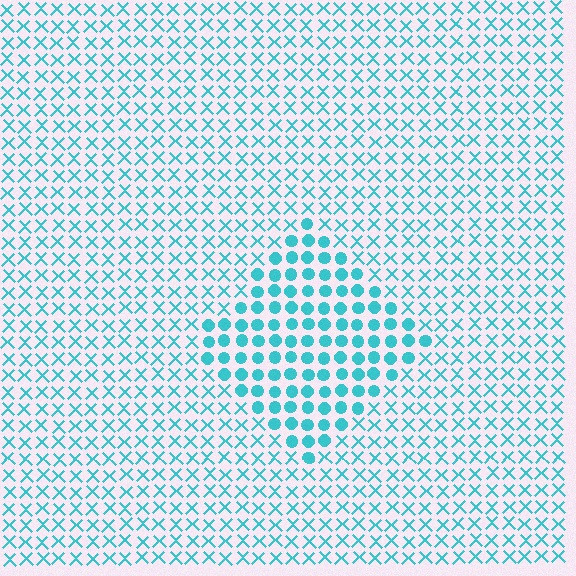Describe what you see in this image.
The image is filled with small cyan elements arranged in a uniform grid. A diamond-shaped region contains circles, while the surrounding area contains X marks. The boundary is defined purely by the change in element shape.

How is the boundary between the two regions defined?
The boundary is defined by a change in element shape: circles inside vs. X marks outside. All elements share the same color and spacing.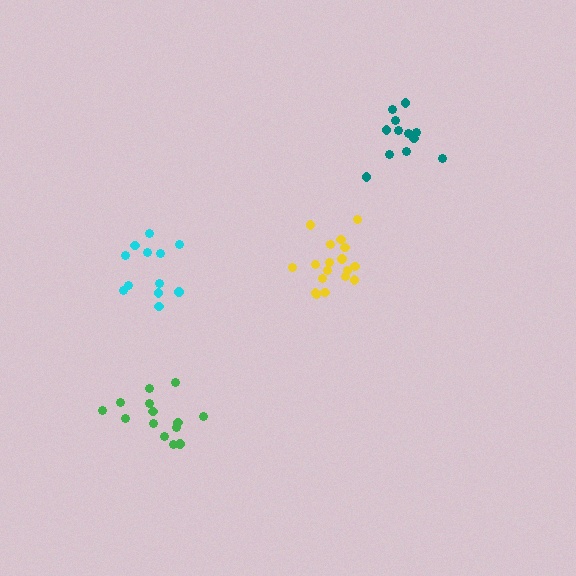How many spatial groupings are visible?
There are 4 spatial groupings.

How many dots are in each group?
Group 1: 18 dots, Group 2: 14 dots, Group 3: 12 dots, Group 4: 12 dots (56 total).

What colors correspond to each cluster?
The clusters are colored: yellow, green, teal, cyan.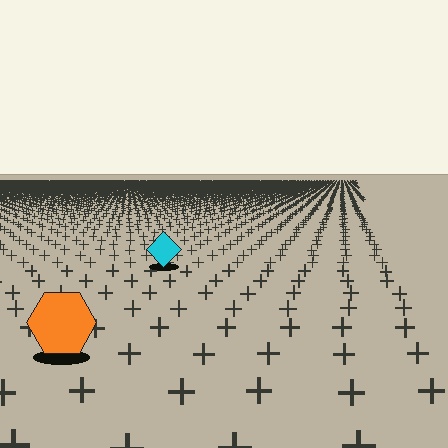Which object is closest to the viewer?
The orange hexagon is closest. The texture marks near it are larger and more spread out.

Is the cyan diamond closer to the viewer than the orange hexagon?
No. The orange hexagon is closer — you can tell from the texture gradient: the ground texture is coarser near it.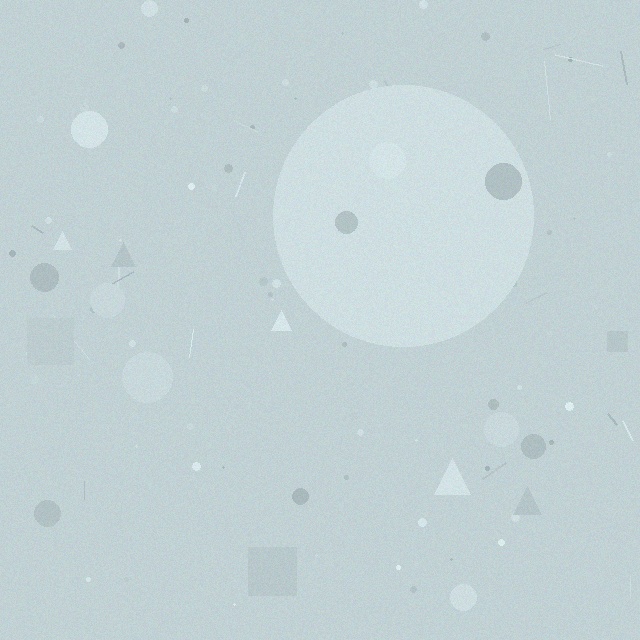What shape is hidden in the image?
A circle is hidden in the image.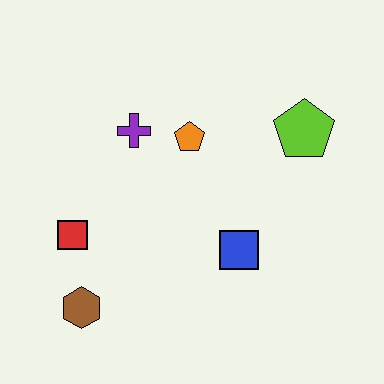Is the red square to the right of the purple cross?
No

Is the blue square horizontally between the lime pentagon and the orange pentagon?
Yes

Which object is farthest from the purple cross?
The brown hexagon is farthest from the purple cross.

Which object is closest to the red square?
The brown hexagon is closest to the red square.